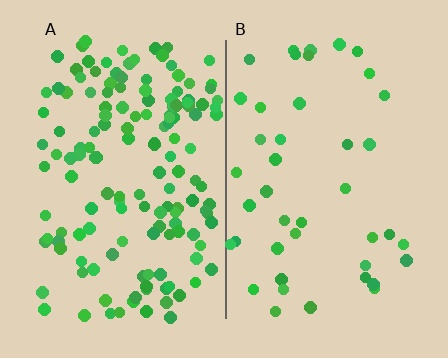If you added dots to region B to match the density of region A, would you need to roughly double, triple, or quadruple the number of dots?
Approximately triple.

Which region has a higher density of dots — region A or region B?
A (the left).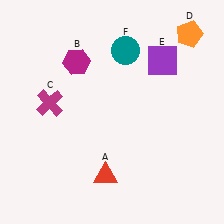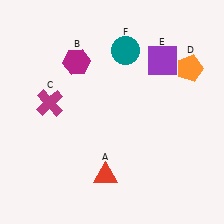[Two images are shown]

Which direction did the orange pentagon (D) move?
The orange pentagon (D) moved down.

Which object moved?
The orange pentagon (D) moved down.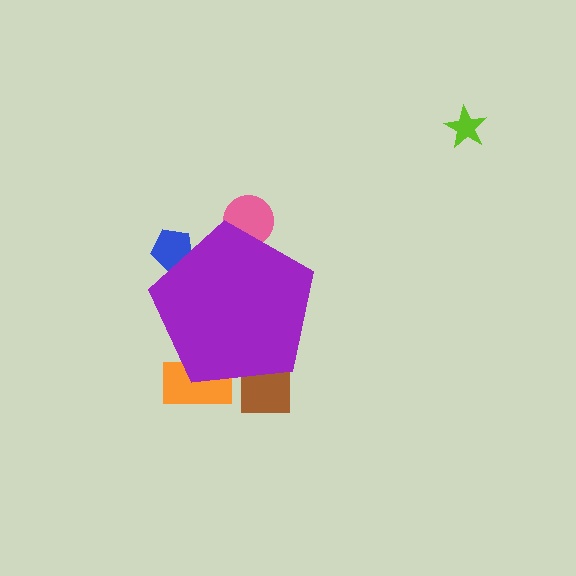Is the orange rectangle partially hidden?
Yes, the orange rectangle is partially hidden behind the purple pentagon.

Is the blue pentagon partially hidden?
Yes, the blue pentagon is partially hidden behind the purple pentagon.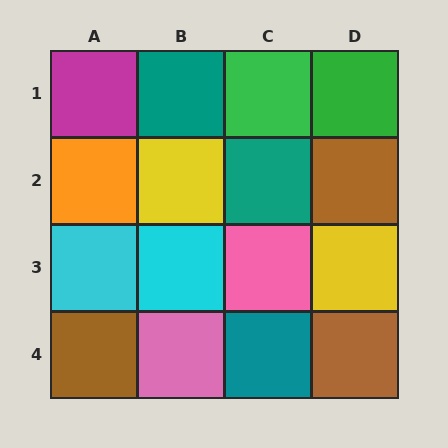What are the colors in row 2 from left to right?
Orange, yellow, teal, brown.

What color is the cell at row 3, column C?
Pink.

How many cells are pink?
2 cells are pink.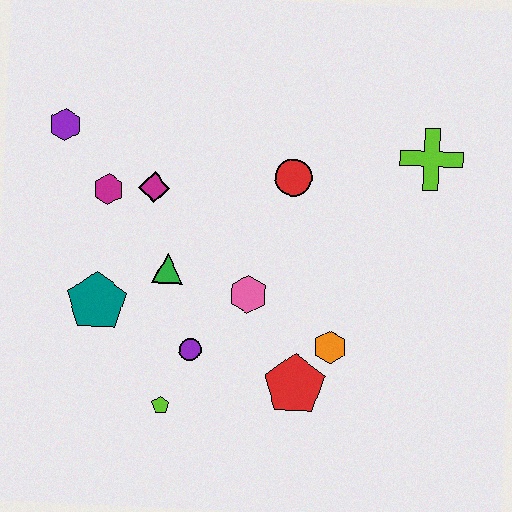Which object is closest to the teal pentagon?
The green triangle is closest to the teal pentagon.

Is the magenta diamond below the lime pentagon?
No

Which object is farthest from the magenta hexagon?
The lime cross is farthest from the magenta hexagon.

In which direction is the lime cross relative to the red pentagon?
The lime cross is above the red pentagon.